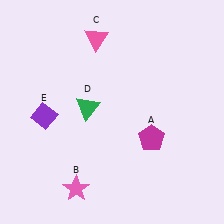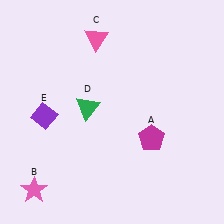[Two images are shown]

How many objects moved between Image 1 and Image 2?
1 object moved between the two images.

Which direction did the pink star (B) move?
The pink star (B) moved left.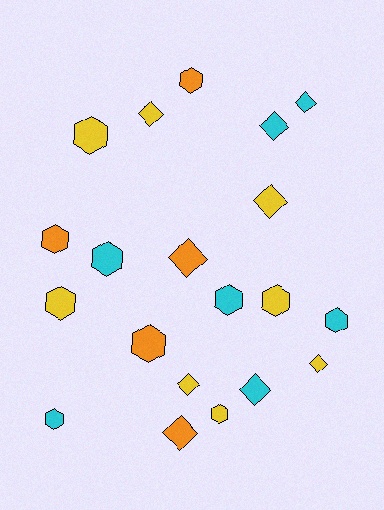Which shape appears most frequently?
Hexagon, with 11 objects.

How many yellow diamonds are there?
There are 4 yellow diamonds.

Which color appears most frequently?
Yellow, with 8 objects.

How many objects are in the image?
There are 20 objects.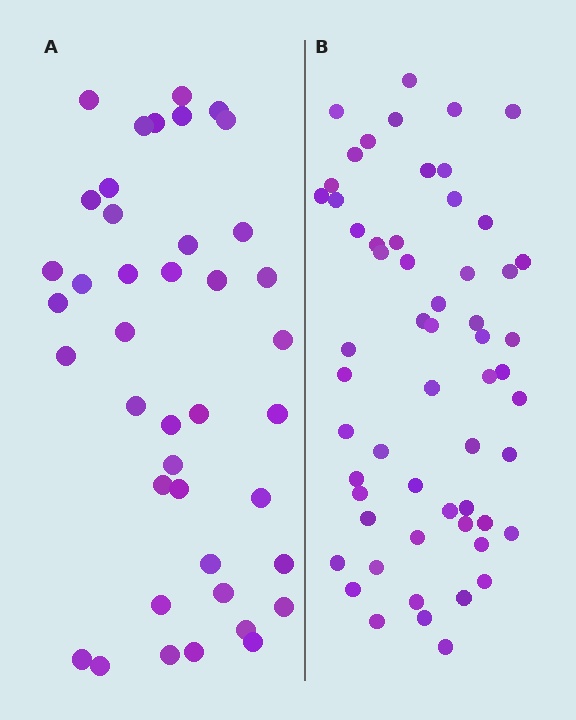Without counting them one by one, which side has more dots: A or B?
Region B (the right region) has more dots.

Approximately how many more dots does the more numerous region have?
Region B has approximately 15 more dots than region A.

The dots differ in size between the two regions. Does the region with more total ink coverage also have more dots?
No. Region A has more total ink coverage because its dots are larger, but region B actually contains more individual dots. Total area can be misleading — the number of items is what matters here.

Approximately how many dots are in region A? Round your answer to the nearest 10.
About 40 dots. (The exact count is 41, which rounds to 40.)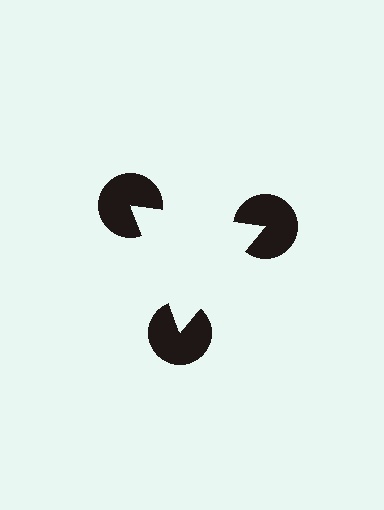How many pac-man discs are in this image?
There are 3 — one at each vertex of the illusory triangle.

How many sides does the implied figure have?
3 sides.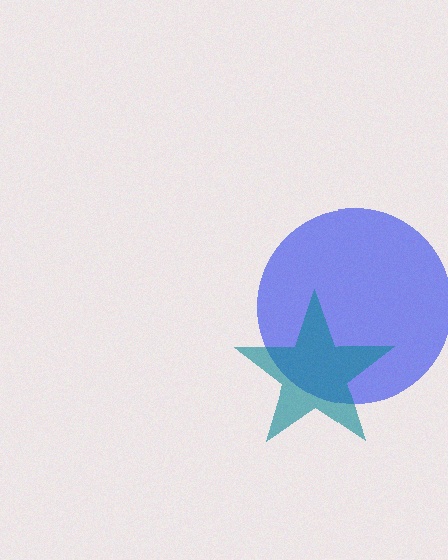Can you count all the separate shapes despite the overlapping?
Yes, there are 2 separate shapes.